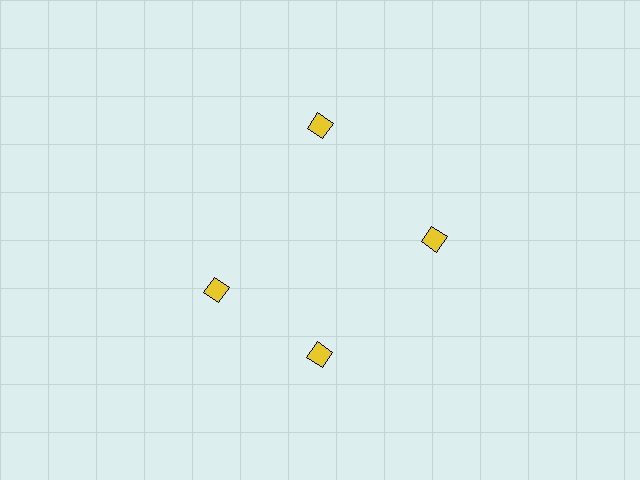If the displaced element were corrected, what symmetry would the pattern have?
It would have 4-fold rotational symmetry — the pattern would map onto itself every 90 degrees.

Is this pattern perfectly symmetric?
No. The 4 yellow squares are arranged in a ring, but one element near the 9 o'clock position is rotated out of alignment along the ring, breaking the 4-fold rotational symmetry.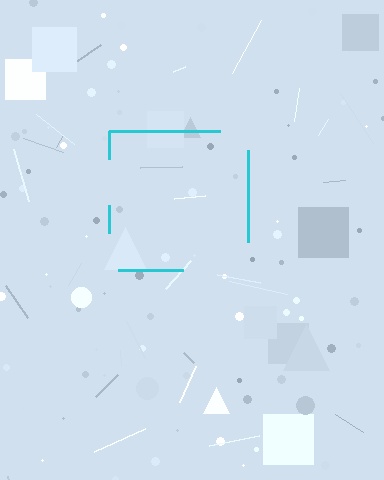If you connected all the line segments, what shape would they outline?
They would outline a square.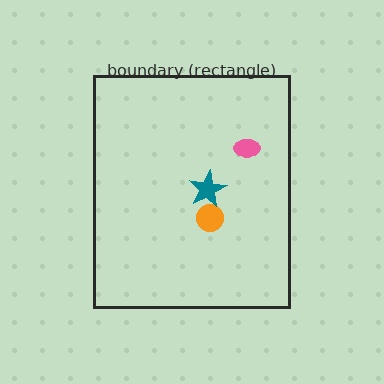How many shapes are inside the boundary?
3 inside, 0 outside.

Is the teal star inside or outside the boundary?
Inside.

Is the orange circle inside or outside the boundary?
Inside.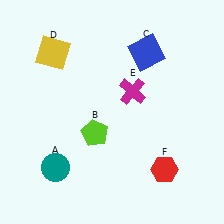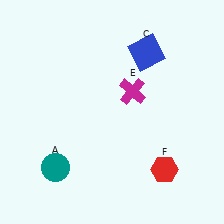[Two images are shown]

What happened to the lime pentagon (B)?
The lime pentagon (B) was removed in Image 2. It was in the bottom-left area of Image 1.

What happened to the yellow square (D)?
The yellow square (D) was removed in Image 2. It was in the top-left area of Image 1.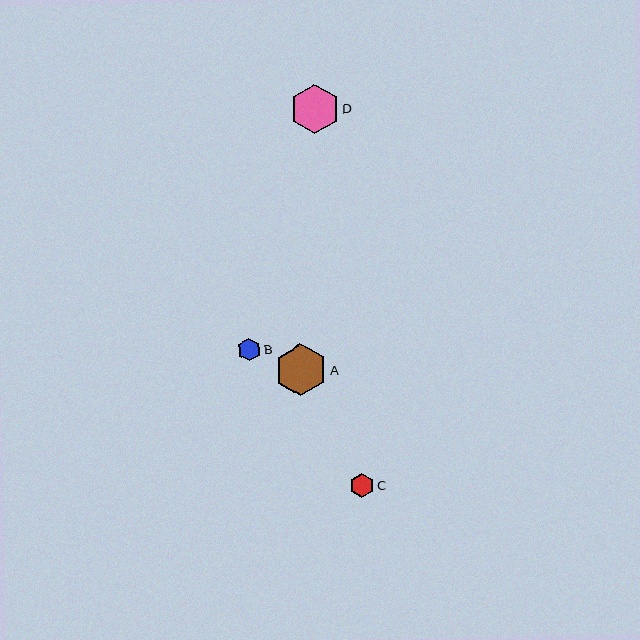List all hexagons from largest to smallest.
From largest to smallest: A, D, C, B.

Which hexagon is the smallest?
Hexagon B is the smallest with a size of approximately 23 pixels.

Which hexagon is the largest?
Hexagon A is the largest with a size of approximately 52 pixels.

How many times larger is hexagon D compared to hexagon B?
Hexagon D is approximately 2.2 times the size of hexagon B.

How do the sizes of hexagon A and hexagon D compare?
Hexagon A and hexagon D are approximately the same size.